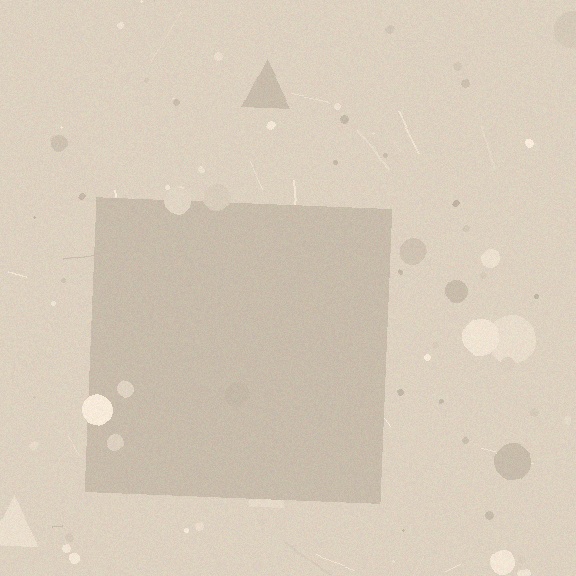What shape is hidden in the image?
A square is hidden in the image.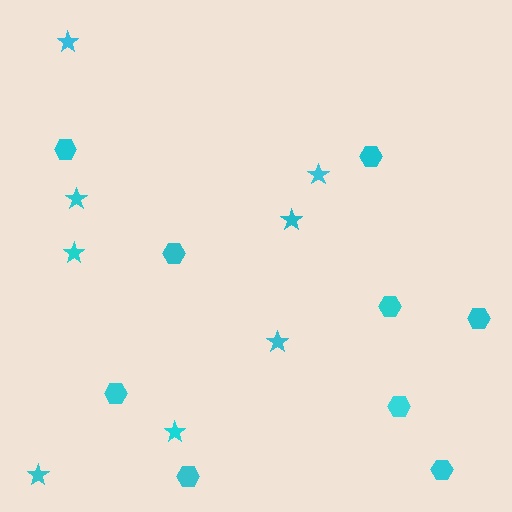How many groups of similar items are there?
There are 2 groups: one group of stars (8) and one group of hexagons (9).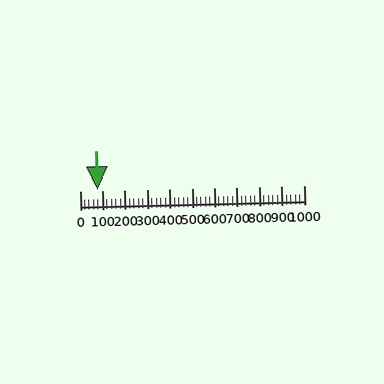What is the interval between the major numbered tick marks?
The major tick marks are spaced 100 units apart.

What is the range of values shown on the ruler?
The ruler shows values from 0 to 1000.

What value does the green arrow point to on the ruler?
The green arrow points to approximately 79.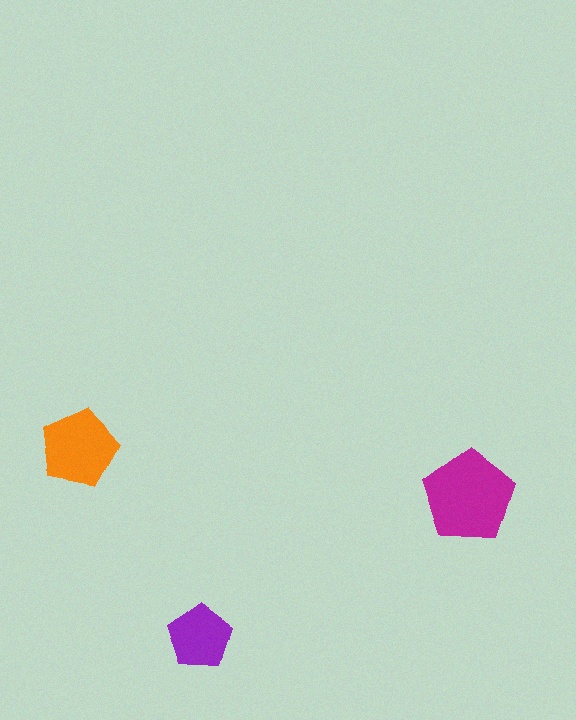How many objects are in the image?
There are 3 objects in the image.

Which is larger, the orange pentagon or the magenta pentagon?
The magenta one.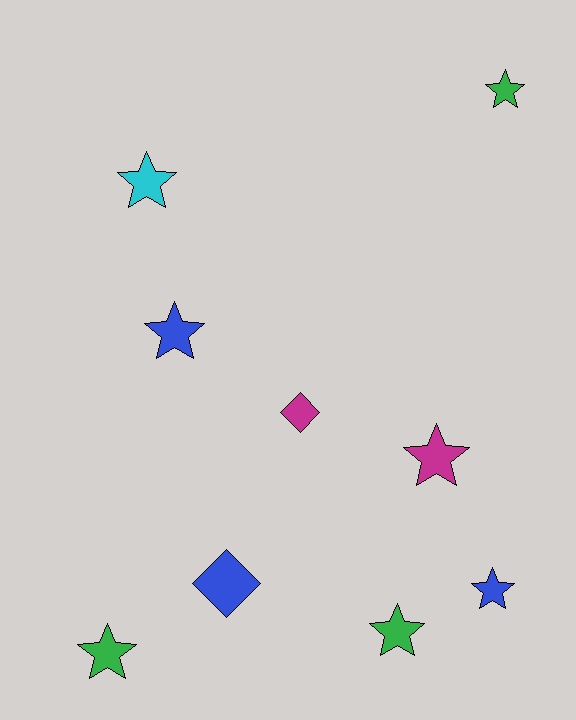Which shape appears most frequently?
Star, with 7 objects.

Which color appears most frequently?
Green, with 3 objects.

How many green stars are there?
There are 3 green stars.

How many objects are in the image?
There are 9 objects.